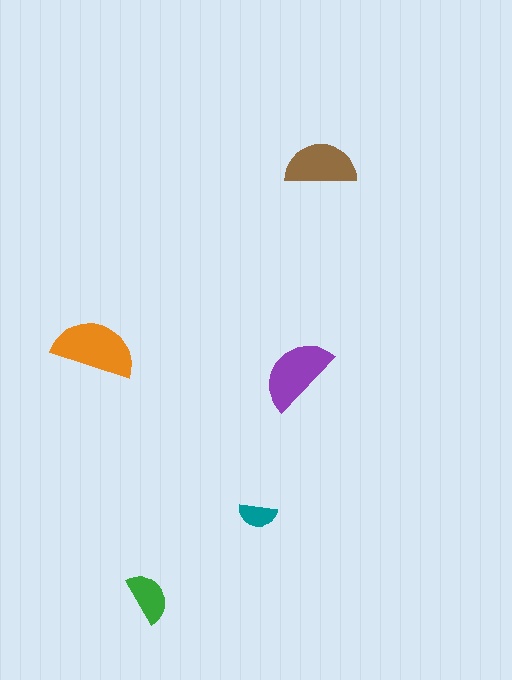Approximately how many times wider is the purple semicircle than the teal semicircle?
About 2 times wider.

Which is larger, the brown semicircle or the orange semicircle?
The orange one.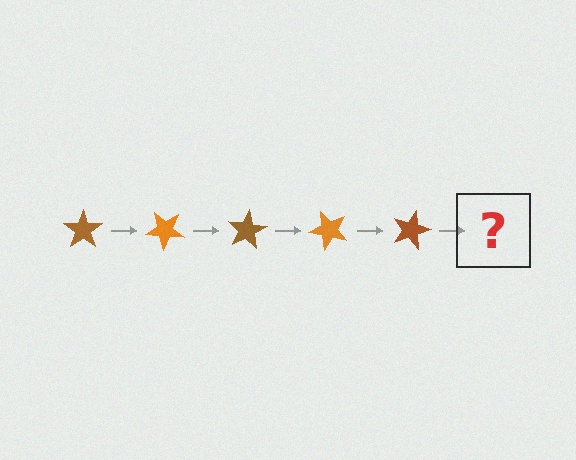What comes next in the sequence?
The next element should be an orange star, rotated 200 degrees from the start.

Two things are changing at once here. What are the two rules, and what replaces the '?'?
The two rules are that it rotates 40 degrees each step and the color cycles through brown and orange. The '?' should be an orange star, rotated 200 degrees from the start.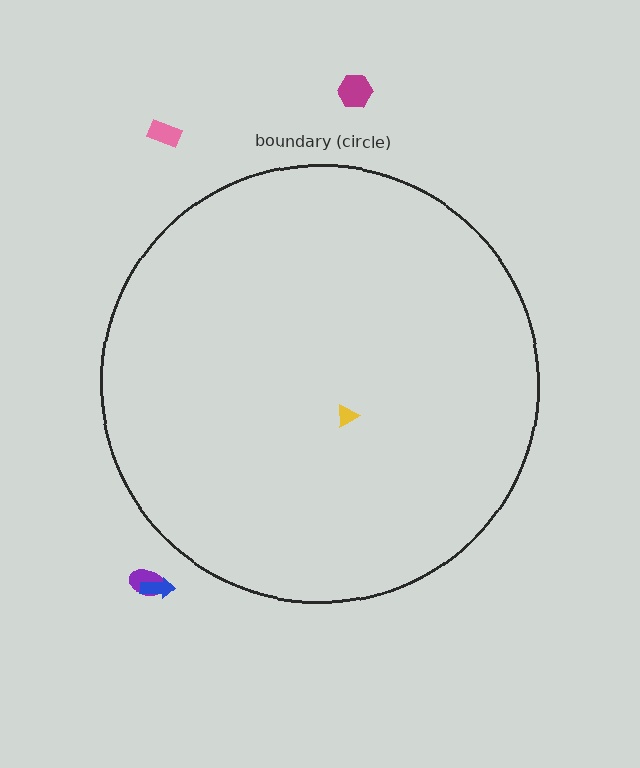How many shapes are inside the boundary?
1 inside, 4 outside.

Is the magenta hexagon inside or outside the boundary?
Outside.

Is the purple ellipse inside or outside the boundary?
Outside.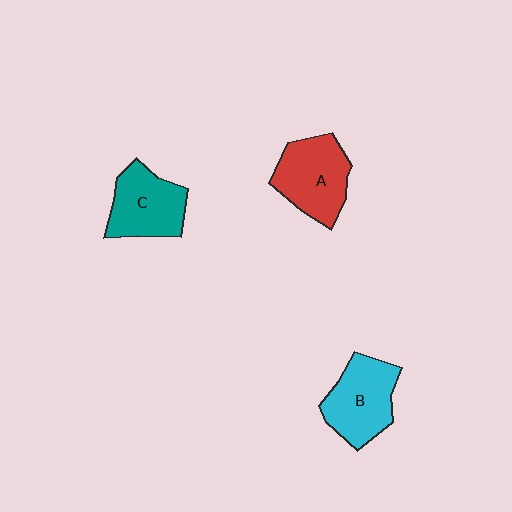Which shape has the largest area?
Shape A (red).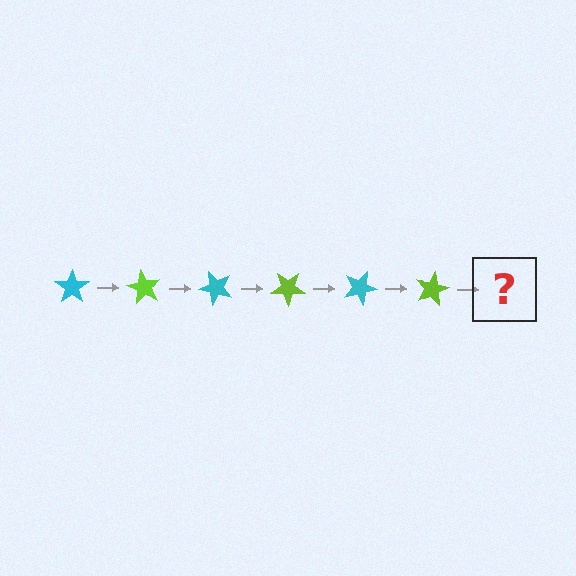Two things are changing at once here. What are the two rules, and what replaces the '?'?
The two rules are that it rotates 60 degrees each step and the color cycles through cyan and lime. The '?' should be a cyan star, rotated 360 degrees from the start.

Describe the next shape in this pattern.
It should be a cyan star, rotated 360 degrees from the start.